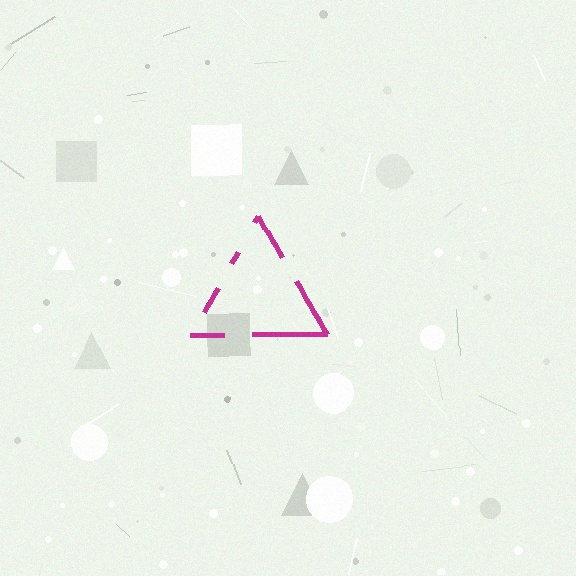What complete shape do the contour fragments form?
The contour fragments form a triangle.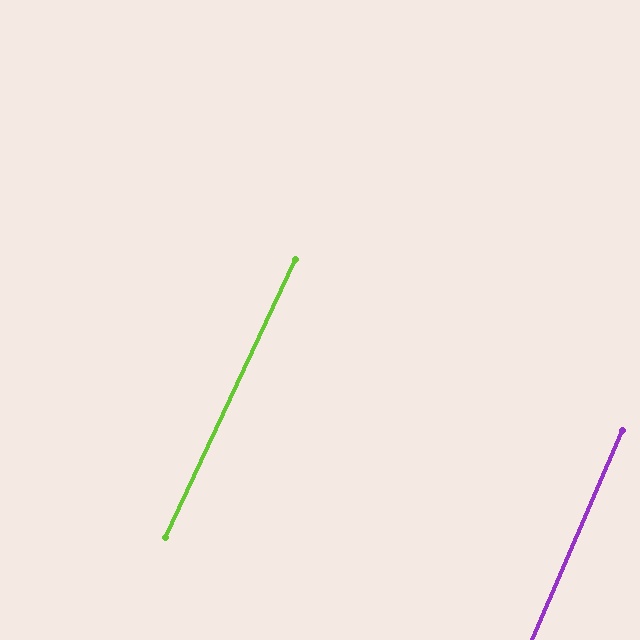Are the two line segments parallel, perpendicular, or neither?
Parallel — their directions differ by only 1.7°.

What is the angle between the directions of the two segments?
Approximately 2 degrees.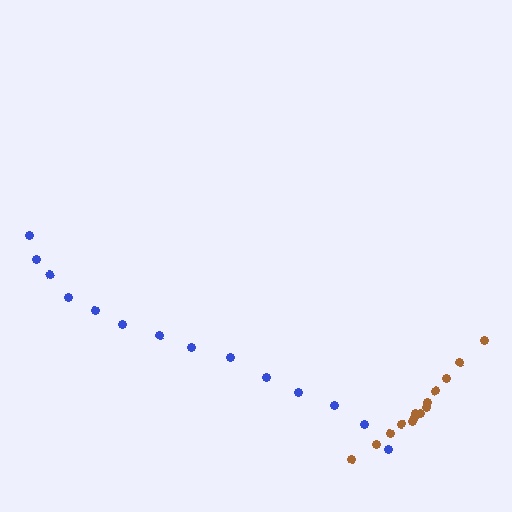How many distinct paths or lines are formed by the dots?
There are 2 distinct paths.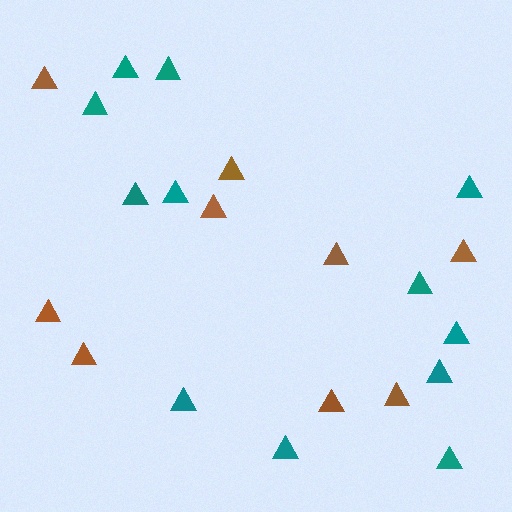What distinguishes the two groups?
There are 2 groups: one group of brown triangles (9) and one group of teal triangles (12).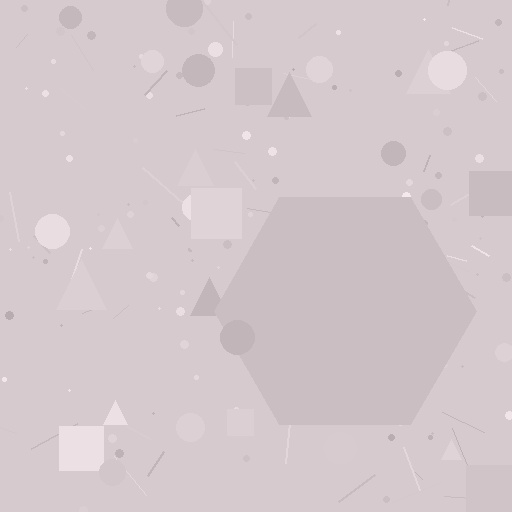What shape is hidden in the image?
A hexagon is hidden in the image.